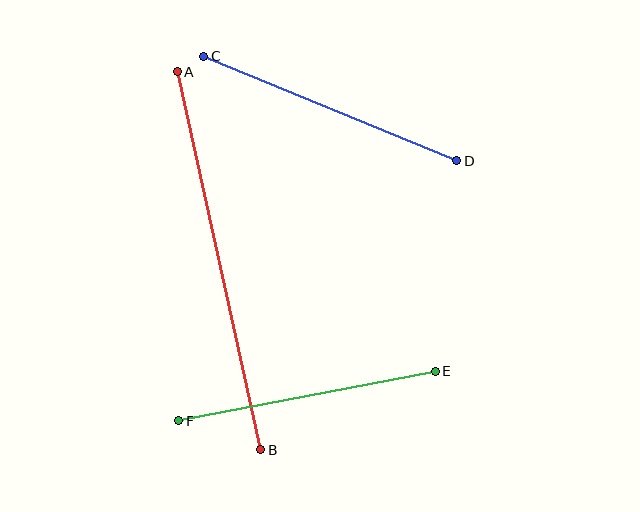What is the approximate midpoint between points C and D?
The midpoint is at approximately (330, 109) pixels.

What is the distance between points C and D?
The distance is approximately 274 pixels.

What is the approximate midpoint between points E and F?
The midpoint is at approximately (307, 396) pixels.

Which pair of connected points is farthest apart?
Points A and B are farthest apart.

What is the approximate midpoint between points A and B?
The midpoint is at approximately (219, 261) pixels.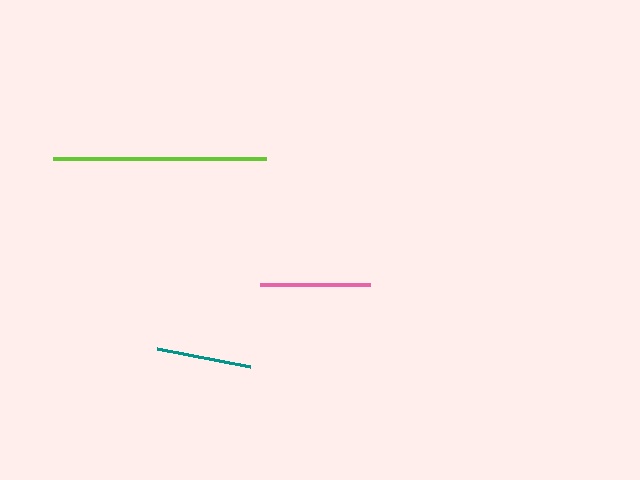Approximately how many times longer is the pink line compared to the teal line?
The pink line is approximately 1.2 times the length of the teal line.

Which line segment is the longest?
The lime line is the longest at approximately 213 pixels.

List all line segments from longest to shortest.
From longest to shortest: lime, pink, teal.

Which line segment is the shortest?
The teal line is the shortest at approximately 94 pixels.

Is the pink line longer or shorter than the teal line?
The pink line is longer than the teal line.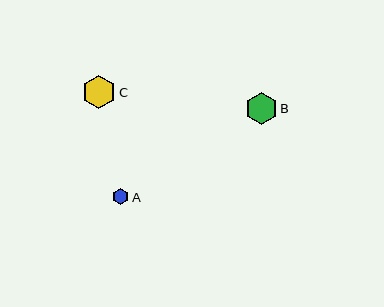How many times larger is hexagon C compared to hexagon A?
Hexagon C is approximately 2.0 times the size of hexagon A.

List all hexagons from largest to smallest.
From largest to smallest: C, B, A.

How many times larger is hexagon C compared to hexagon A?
Hexagon C is approximately 2.0 times the size of hexagon A.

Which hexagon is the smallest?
Hexagon A is the smallest with a size of approximately 16 pixels.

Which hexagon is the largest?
Hexagon C is the largest with a size of approximately 34 pixels.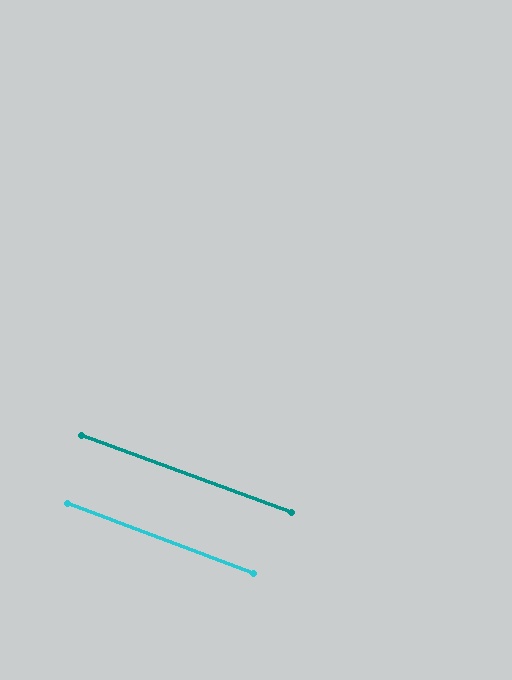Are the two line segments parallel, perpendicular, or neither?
Parallel — their directions differ by only 0.8°.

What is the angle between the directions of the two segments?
Approximately 1 degree.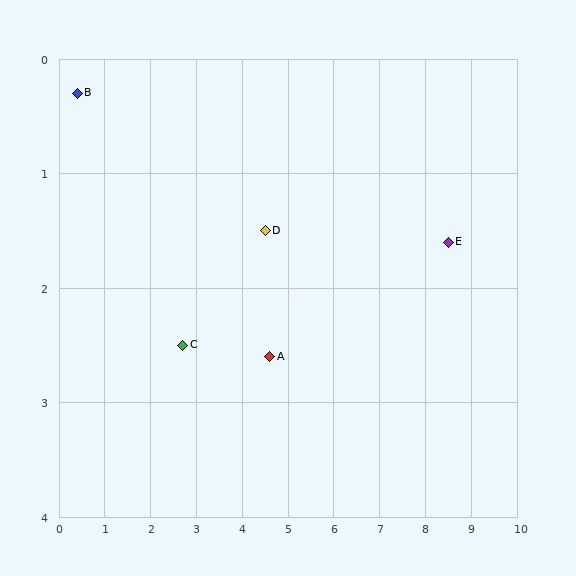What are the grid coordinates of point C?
Point C is at approximately (2.7, 2.5).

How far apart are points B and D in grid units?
Points B and D are about 4.3 grid units apart.